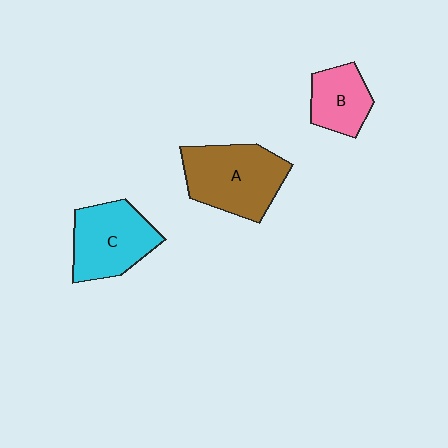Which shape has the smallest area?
Shape B (pink).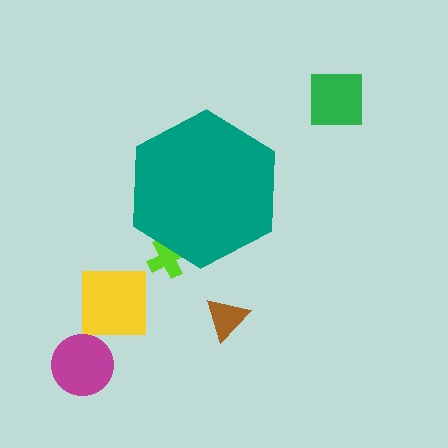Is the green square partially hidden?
No, the green square is fully visible.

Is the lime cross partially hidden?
Yes, the lime cross is partially hidden behind the teal hexagon.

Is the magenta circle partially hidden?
No, the magenta circle is fully visible.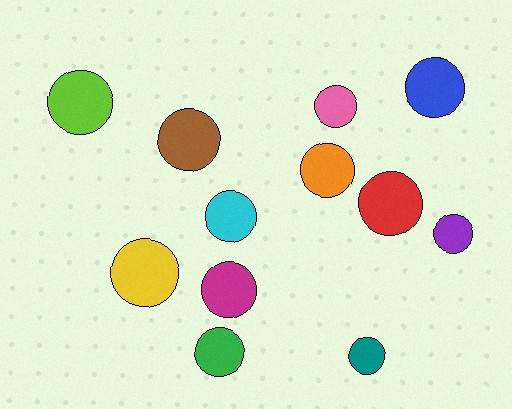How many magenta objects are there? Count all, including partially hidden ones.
There is 1 magenta object.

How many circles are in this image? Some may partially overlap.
There are 12 circles.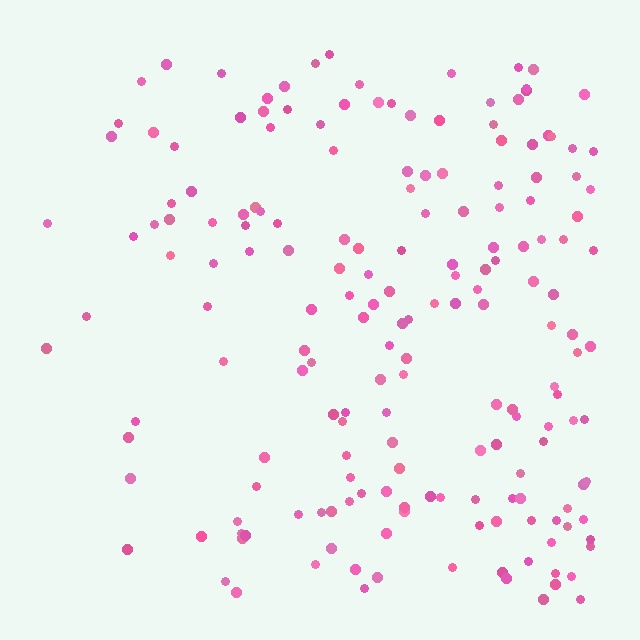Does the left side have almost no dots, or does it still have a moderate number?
Still a moderate number, just noticeably fewer than the right.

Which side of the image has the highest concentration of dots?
The right.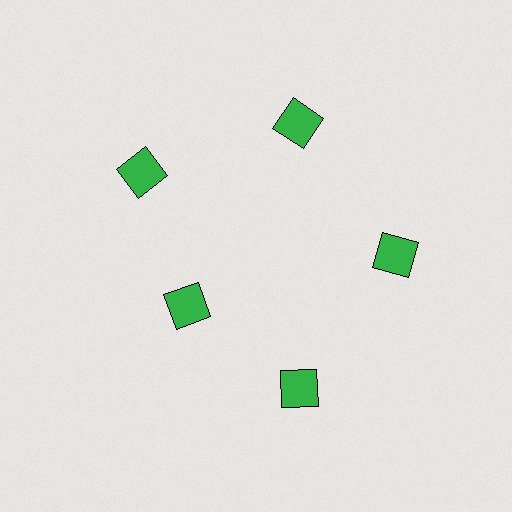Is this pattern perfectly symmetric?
No. The 5 green squares are arranged in a ring, but one element near the 8 o'clock position is pulled inward toward the center, breaking the 5-fold rotational symmetry.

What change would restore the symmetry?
The symmetry would be restored by moving it outward, back onto the ring so that all 5 squares sit at equal angles and equal distance from the center.